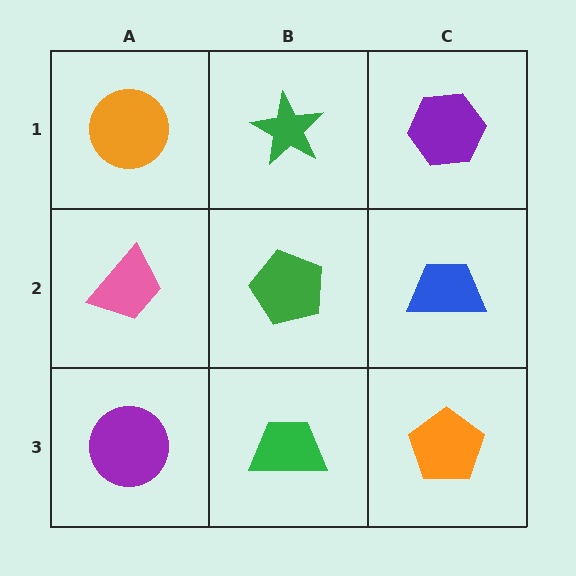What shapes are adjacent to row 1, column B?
A green pentagon (row 2, column B), an orange circle (row 1, column A), a purple hexagon (row 1, column C).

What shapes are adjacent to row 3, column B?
A green pentagon (row 2, column B), a purple circle (row 3, column A), an orange pentagon (row 3, column C).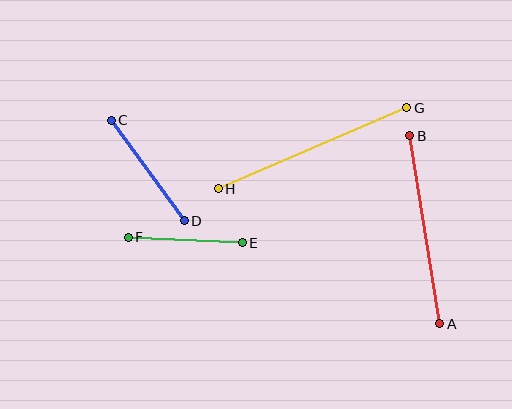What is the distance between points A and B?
The distance is approximately 190 pixels.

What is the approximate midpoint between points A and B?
The midpoint is at approximately (425, 230) pixels.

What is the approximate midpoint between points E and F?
The midpoint is at approximately (185, 240) pixels.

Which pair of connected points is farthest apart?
Points G and H are farthest apart.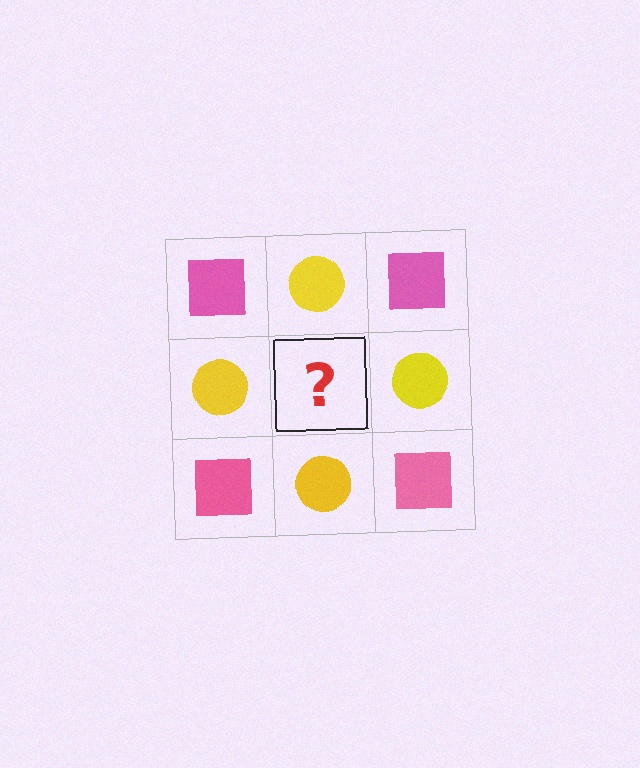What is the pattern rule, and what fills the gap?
The rule is that it alternates pink square and yellow circle in a checkerboard pattern. The gap should be filled with a pink square.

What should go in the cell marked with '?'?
The missing cell should contain a pink square.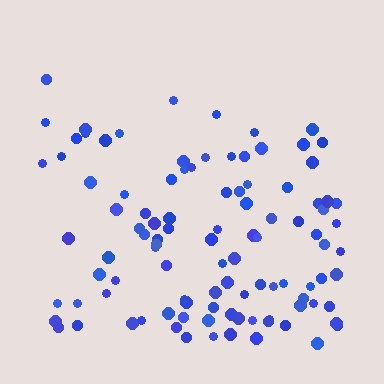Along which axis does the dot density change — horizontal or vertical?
Vertical.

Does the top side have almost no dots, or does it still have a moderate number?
Still a moderate number, just noticeably fewer than the bottom.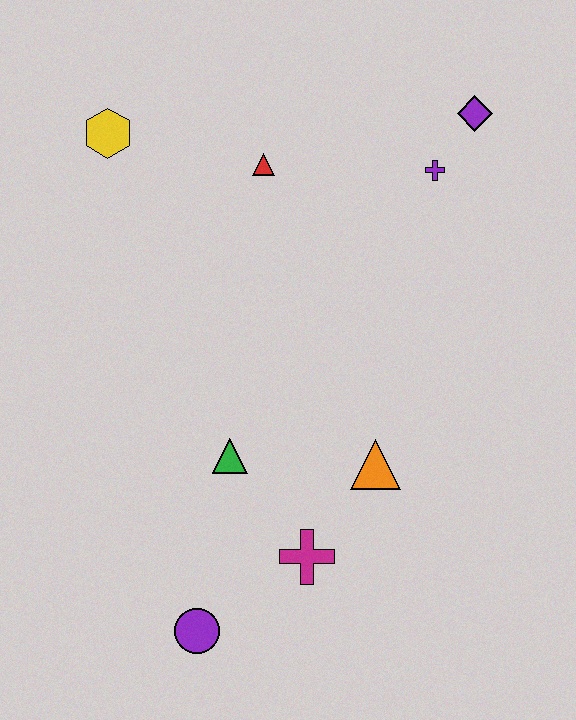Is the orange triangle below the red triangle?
Yes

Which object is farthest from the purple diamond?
The purple circle is farthest from the purple diamond.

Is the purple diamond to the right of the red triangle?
Yes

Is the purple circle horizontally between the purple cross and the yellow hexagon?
Yes